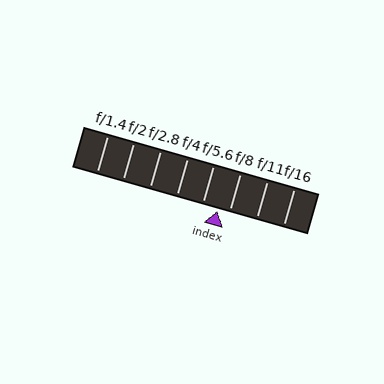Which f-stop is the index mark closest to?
The index mark is closest to f/8.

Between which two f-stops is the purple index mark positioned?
The index mark is between f/5.6 and f/8.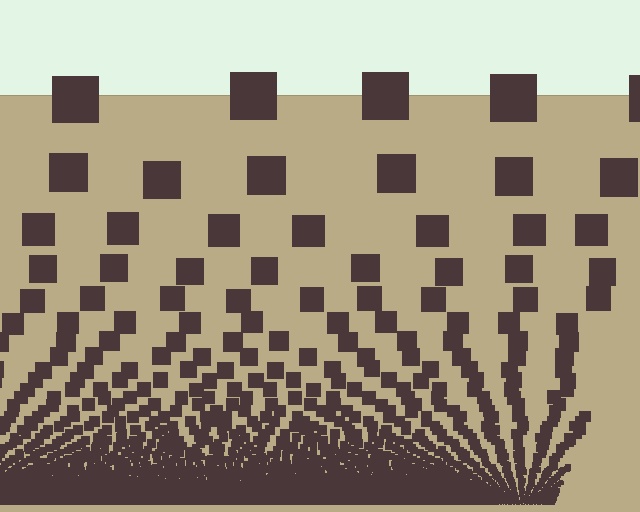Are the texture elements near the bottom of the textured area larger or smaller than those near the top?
Smaller. The gradient is inverted — elements near the bottom are smaller and denser.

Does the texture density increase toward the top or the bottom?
Density increases toward the bottom.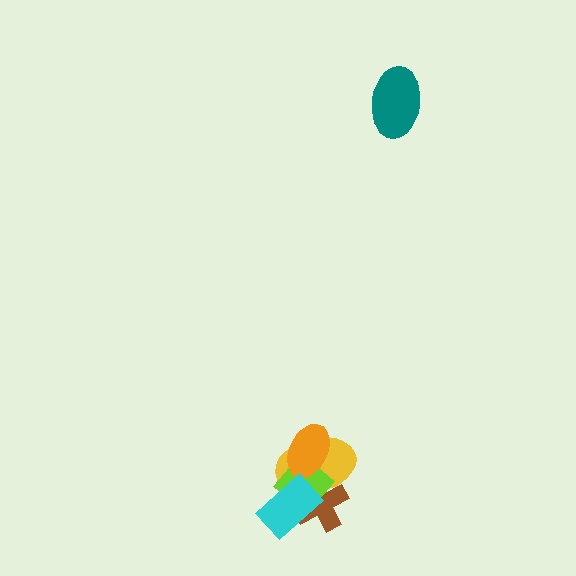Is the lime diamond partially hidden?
Yes, it is partially covered by another shape.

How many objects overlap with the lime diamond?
4 objects overlap with the lime diamond.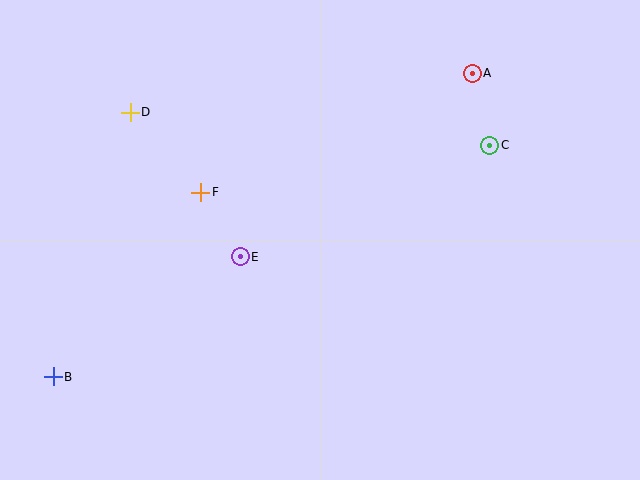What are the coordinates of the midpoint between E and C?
The midpoint between E and C is at (365, 201).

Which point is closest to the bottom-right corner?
Point C is closest to the bottom-right corner.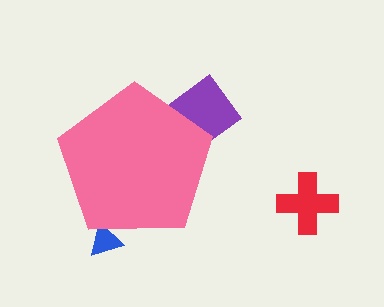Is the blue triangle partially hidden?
Yes, the blue triangle is partially hidden behind the pink pentagon.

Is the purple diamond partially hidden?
Yes, the purple diamond is partially hidden behind the pink pentagon.